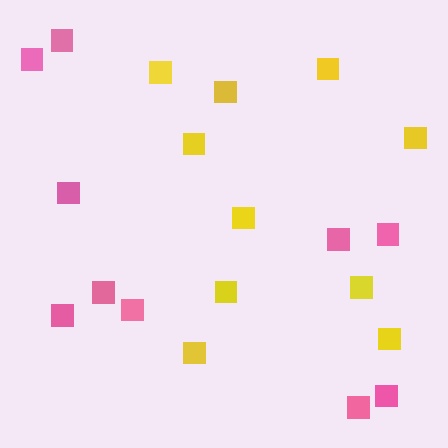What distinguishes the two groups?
There are 2 groups: one group of yellow squares (10) and one group of pink squares (10).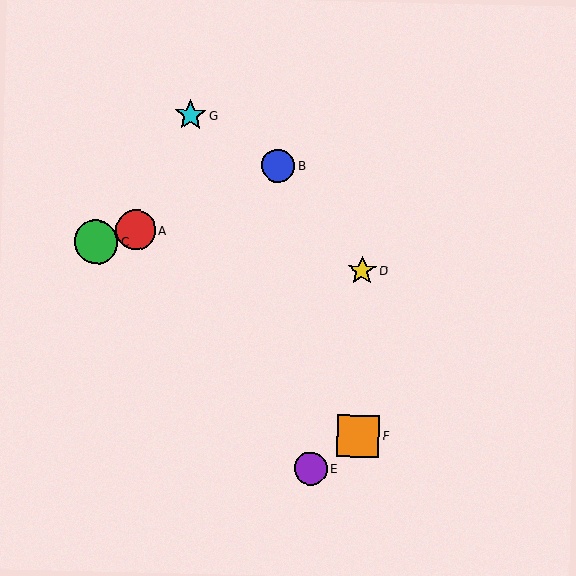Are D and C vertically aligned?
No, D is at x≈362 and C is at x≈96.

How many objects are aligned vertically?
2 objects (D, F) are aligned vertically.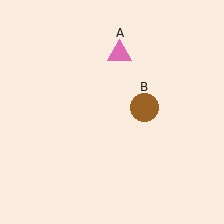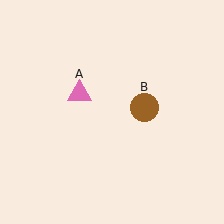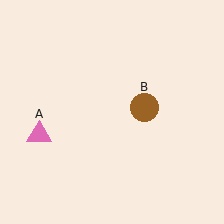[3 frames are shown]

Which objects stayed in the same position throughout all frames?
Brown circle (object B) remained stationary.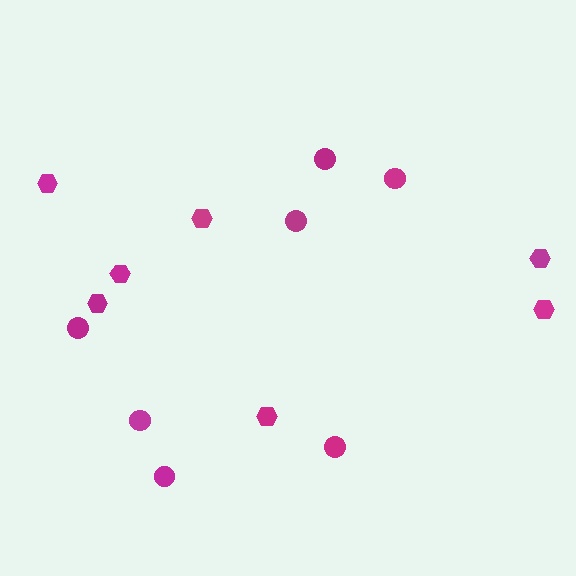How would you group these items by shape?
There are 2 groups: one group of circles (7) and one group of hexagons (7).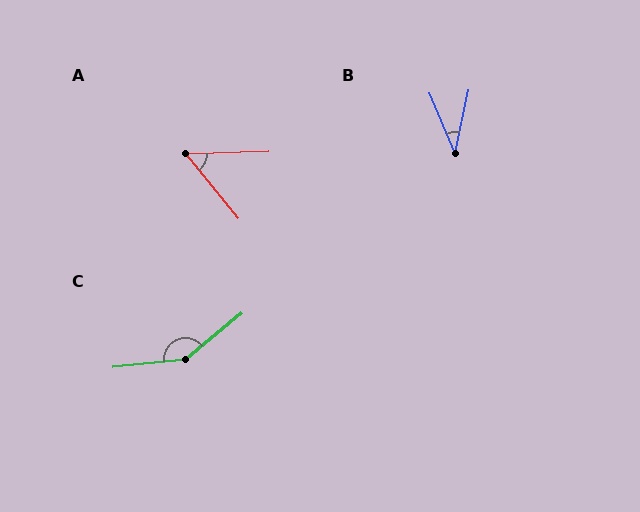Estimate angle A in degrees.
Approximately 53 degrees.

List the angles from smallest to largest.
B (35°), A (53°), C (146°).